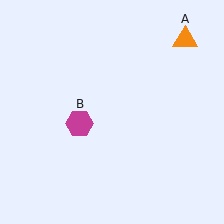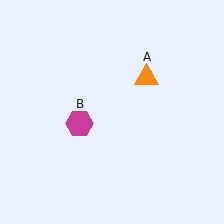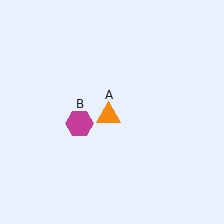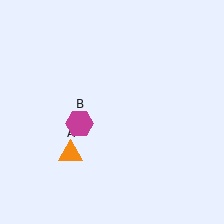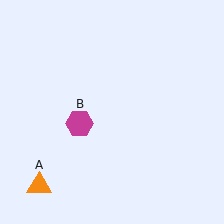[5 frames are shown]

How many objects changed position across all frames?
1 object changed position: orange triangle (object A).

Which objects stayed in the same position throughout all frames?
Magenta hexagon (object B) remained stationary.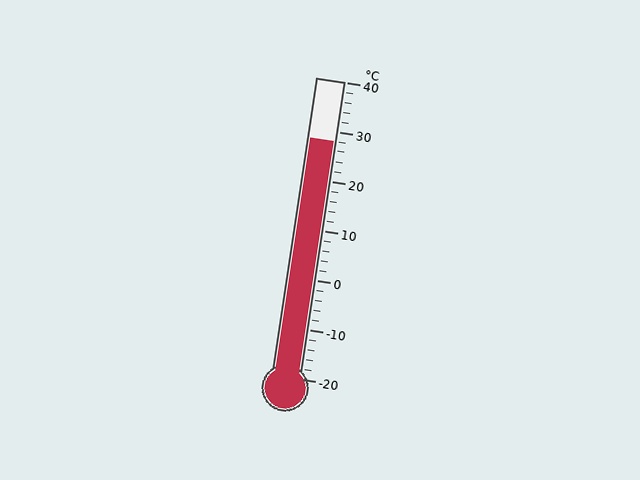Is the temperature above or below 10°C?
The temperature is above 10°C.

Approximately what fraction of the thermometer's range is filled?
The thermometer is filled to approximately 80% of its range.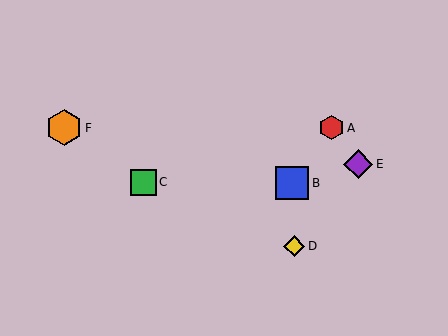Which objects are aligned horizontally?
Objects A, F are aligned horizontally.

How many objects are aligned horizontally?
2 objects (A, F) are aligned horizontally.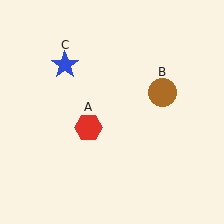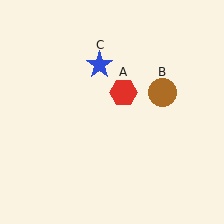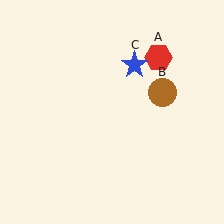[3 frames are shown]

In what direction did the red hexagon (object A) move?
The red hexagon (object A) moved up and to the right.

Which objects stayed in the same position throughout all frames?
Brown circle (object B) remained stationary.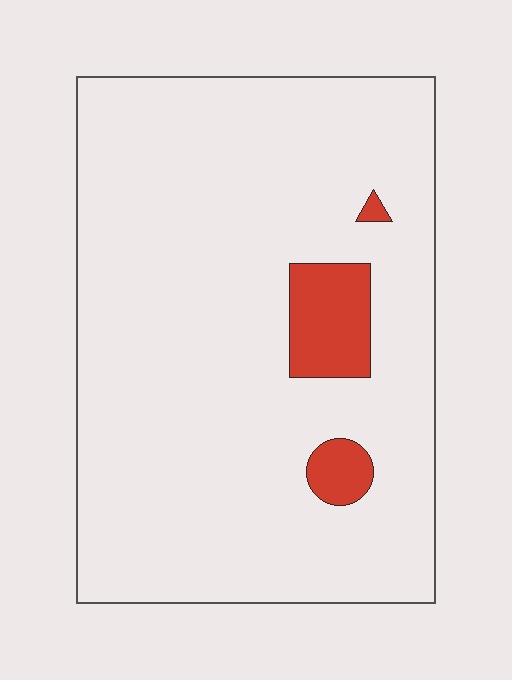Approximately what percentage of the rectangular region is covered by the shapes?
Approximately 5%.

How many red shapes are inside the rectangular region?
3.